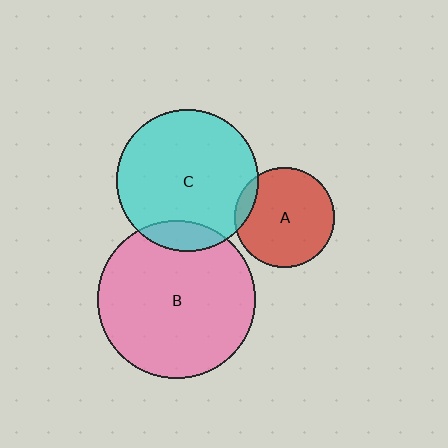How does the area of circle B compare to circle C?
Approximately 1.2 times.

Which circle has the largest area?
Circle B (pink).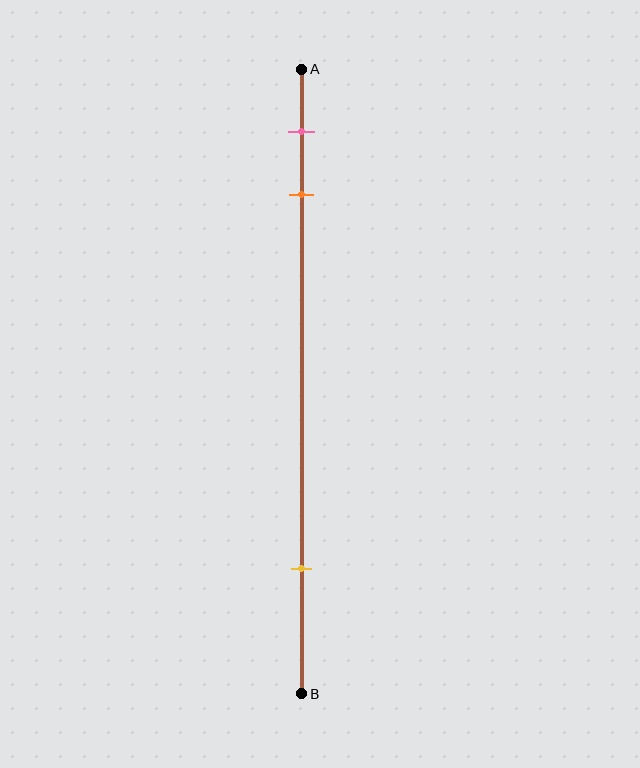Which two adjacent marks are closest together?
The pink and orange marks are the closest adjacent pair.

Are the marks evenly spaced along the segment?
No, the marks are not evenly spaced.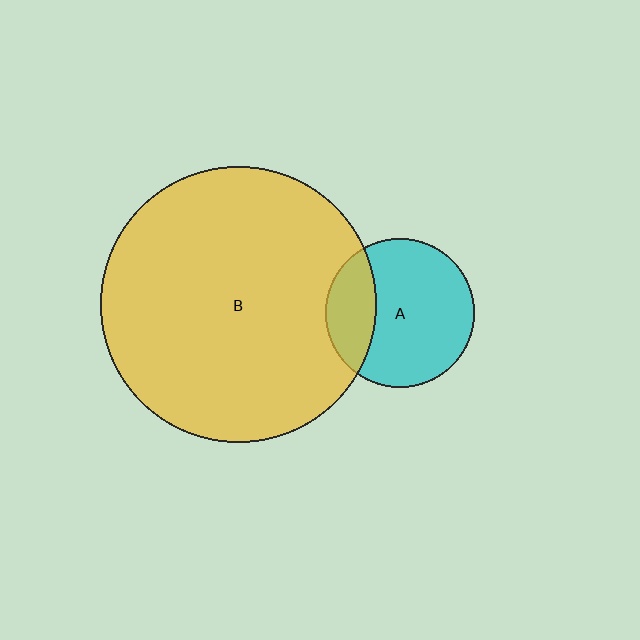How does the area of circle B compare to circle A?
Approximately 3.4 times.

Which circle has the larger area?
Circle B (yellow).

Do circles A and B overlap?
Yes.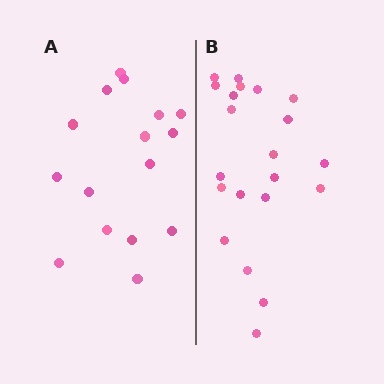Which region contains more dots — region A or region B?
Region B (the right region) has more dots.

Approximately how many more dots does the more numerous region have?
Region B has about 5 more dots than region A.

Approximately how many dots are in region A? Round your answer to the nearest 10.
About 20 dots. (The exact count is 16, which rounds to 20.)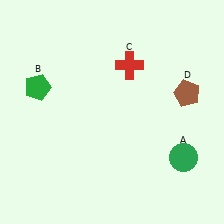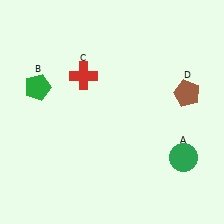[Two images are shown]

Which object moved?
The red cross (C) moved left.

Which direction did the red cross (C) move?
The red cross (C) moved left.